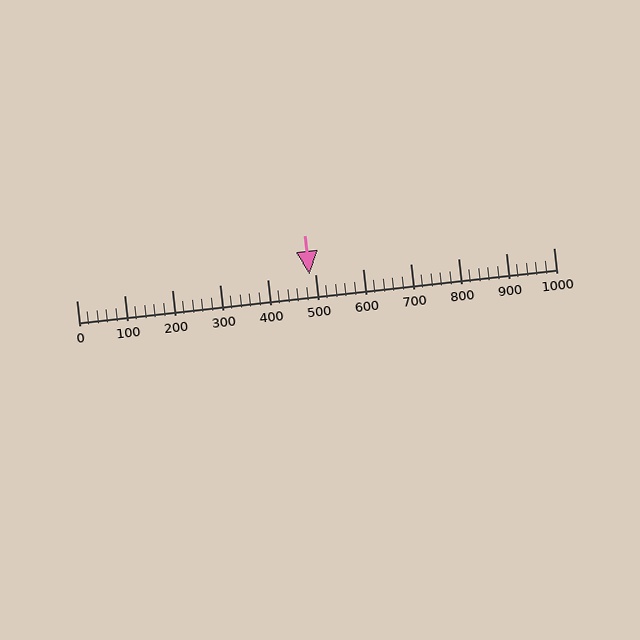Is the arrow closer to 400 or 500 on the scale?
The arrow is closer to 500.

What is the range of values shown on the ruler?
The ruler shows values from 0 to 1000.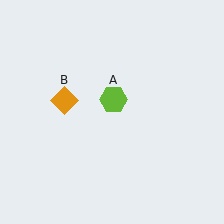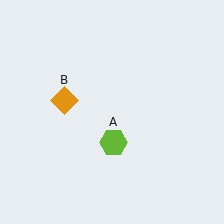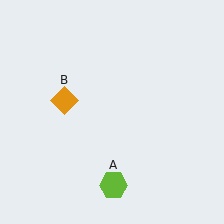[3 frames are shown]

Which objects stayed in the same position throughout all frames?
Orange diamond (object B) remained stationary.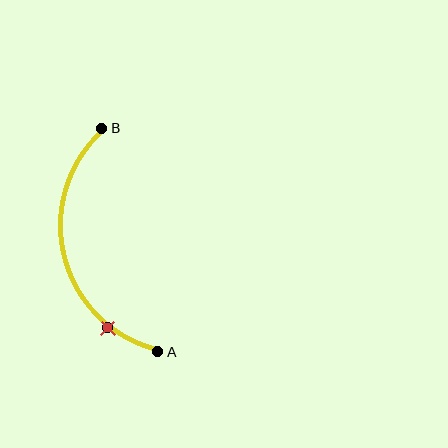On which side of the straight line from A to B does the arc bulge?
The arc bulges to the left of the straight line connecting A and B.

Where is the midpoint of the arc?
The arc midpoint is the point on the curve farthest from the straight line joining A and B. It sits to the left of that line.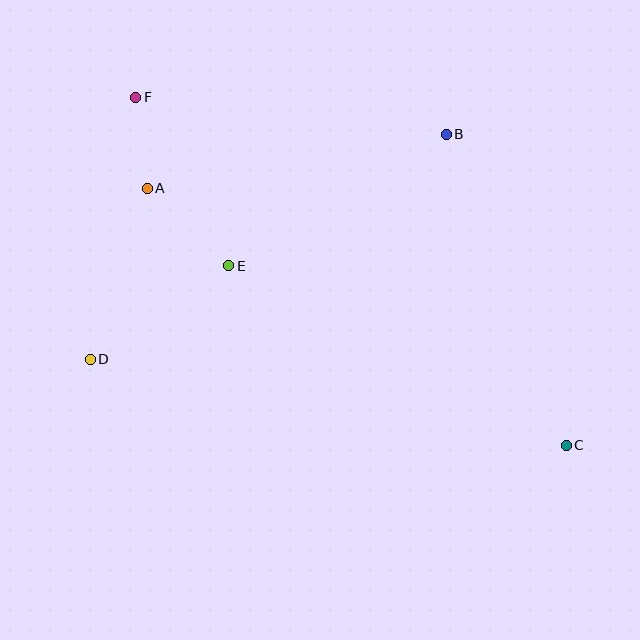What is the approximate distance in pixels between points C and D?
The distance between C and D is approximately 484 pixels.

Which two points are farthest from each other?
Points C and F are farthest from each other.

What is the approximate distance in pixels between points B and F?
The distance between B and F is approximately 313 pixels.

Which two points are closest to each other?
Points A and F are closest to each other.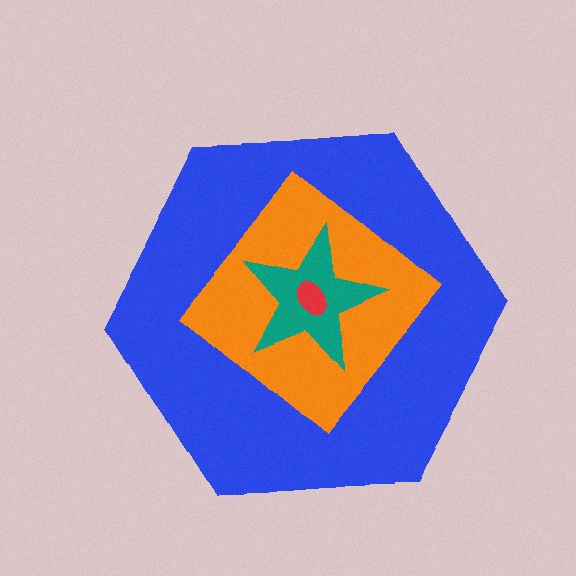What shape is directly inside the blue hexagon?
The orange diamond.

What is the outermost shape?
The blue hexagon.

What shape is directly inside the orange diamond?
The teal star.